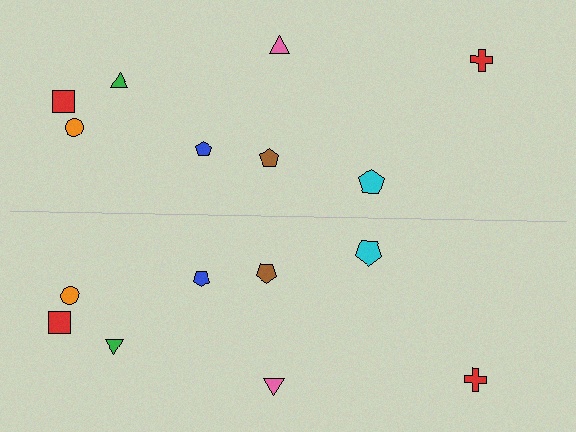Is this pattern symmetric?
Yes, this pattern has bilateral (reflection) symmetry.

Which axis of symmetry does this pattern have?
The pattern has a horizontal axis of symmetry running through the center of the image.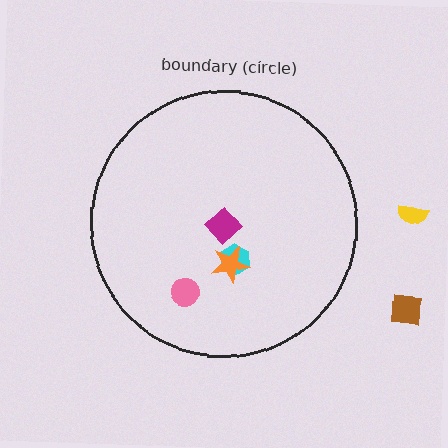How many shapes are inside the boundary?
4 inside, 2 outside.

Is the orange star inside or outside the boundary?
Inside.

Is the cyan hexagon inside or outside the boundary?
Inside.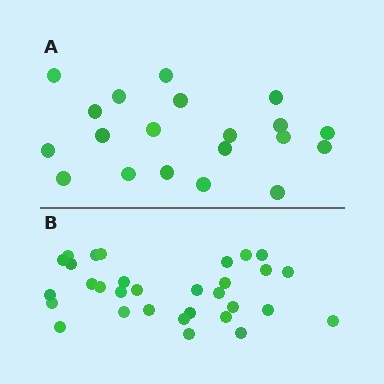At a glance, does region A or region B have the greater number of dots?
Region B (the bottom region) has more dots.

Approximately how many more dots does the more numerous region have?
Region B has roughly 12 or so more dots than region A.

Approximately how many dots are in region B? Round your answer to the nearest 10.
About 30 dots. (The exact count is 31, which rounds to 30.)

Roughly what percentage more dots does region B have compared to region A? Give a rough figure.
About 55% more.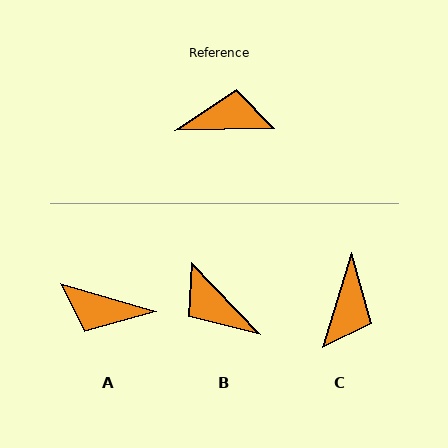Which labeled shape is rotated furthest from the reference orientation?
A, about 163 degrees away.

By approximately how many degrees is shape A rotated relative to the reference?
Approximately 163 degrees counter-clockwise.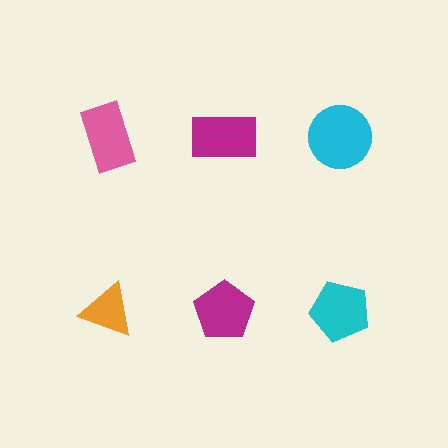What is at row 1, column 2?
A magenta rectangle.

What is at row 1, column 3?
A cyan circle.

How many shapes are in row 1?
3 shapes.